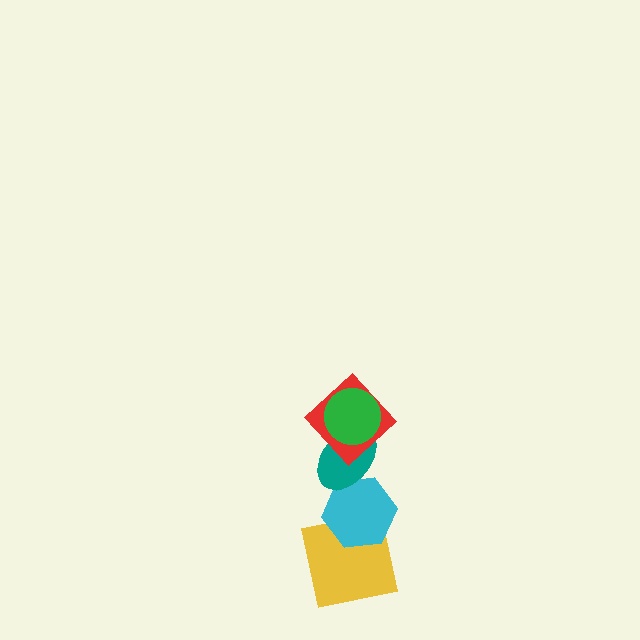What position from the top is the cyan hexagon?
The cyan hexagon is 4th from the top.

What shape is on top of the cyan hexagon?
The teal ellipse is on top of the cyan hexagon.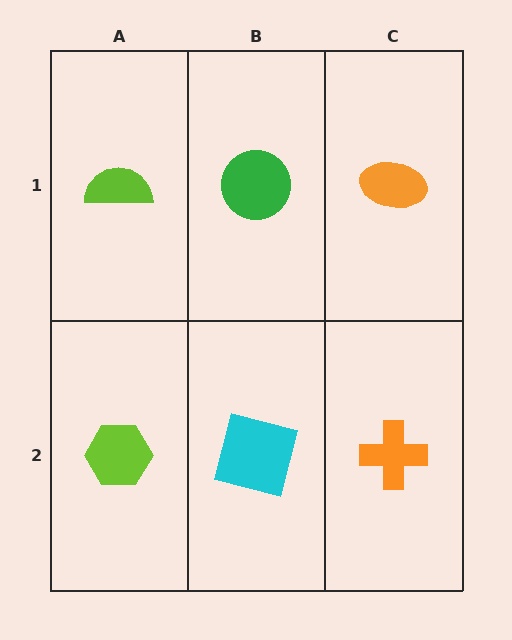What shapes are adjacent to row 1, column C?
An orange cross (row 2, column C), a green circle (row 1, column B).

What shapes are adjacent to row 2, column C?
An orange ellipse (row 1, column C), a cyan square (row 2, column B).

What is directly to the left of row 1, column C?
A green circle.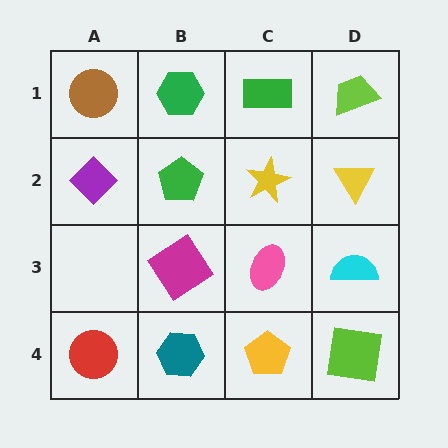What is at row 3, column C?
A pink ellipse.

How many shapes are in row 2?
4 shapes.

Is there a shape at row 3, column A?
No, that cell is empty.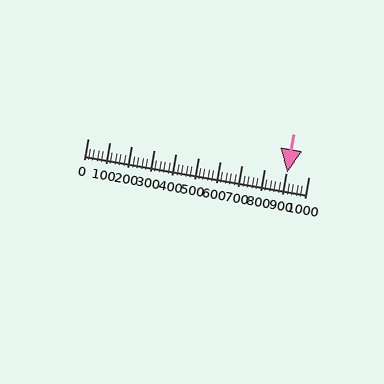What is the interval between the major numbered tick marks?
The major tick marks are spaced 100 units apart.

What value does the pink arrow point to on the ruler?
The pink arrow points to approximately 902.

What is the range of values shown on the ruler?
The ruler shows values from 0 to 1000.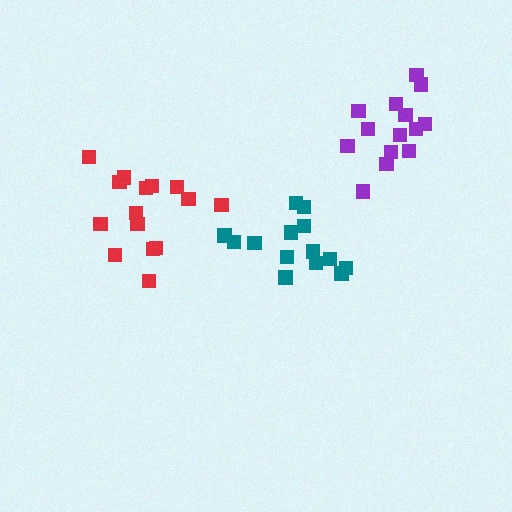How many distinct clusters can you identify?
There are 3 distinct clusters.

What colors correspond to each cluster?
The clusters are colored: teal, red, purple.